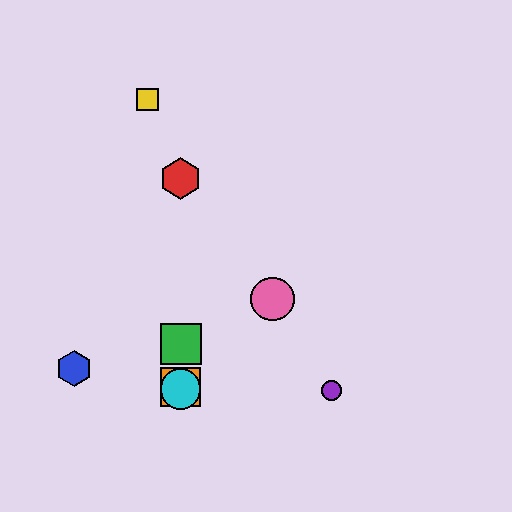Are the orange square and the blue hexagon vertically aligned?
No, the orange square is at x≈181 and the blue hexagon is at x≈74.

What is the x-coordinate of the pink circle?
The pink circle is at x≈272.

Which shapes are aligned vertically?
The red hexagon, the green square, the orange square, the cyan circle are aligned vertically.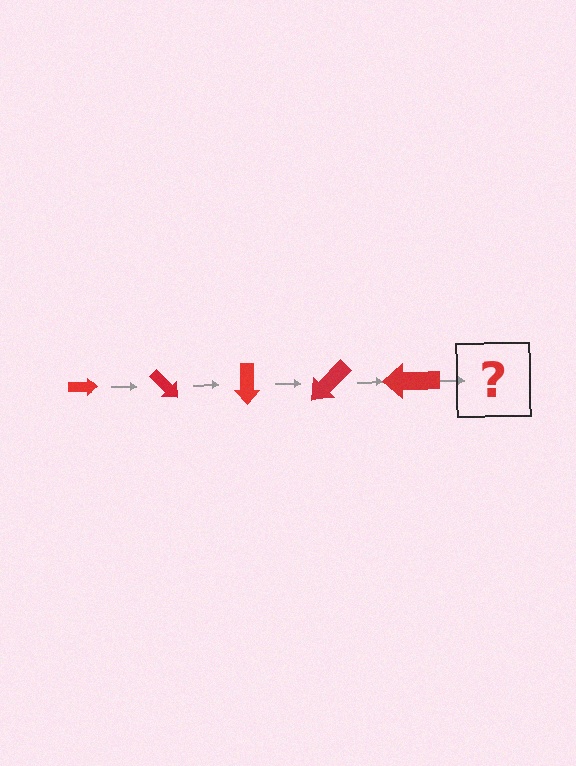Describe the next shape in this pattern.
It should be an arrow, larger than the previous one and rotated 225 degrees from the start.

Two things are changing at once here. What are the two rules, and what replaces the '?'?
The two rules are that the arrow grows larger each step and it rotates 45 degrees each step. The '?' should be an arrow, larger than the previous one and rotated 225 degrees from the start.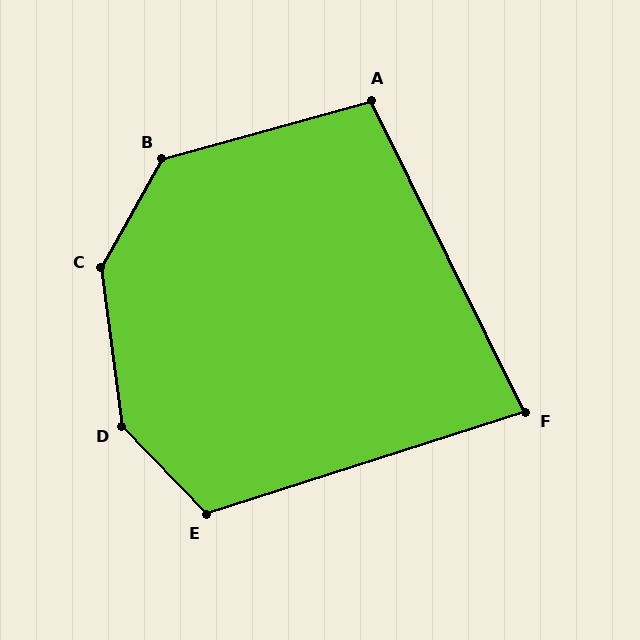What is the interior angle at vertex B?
Approximately 135 degrees (obtuse).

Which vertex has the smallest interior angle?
F, at approximately 81 degrees.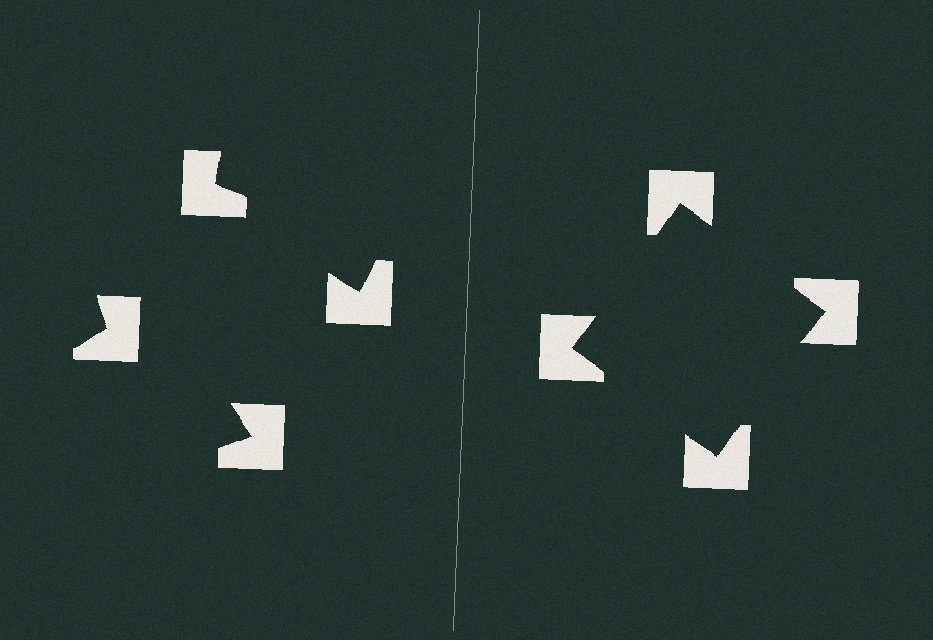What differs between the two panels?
The notched squares are positioned identically on both sides; only the wedge orientations differ. On the right they align to a square; on the left they are misaligned.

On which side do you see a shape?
An illusory square appears on the right side. On the left side the wedge cuts are rotated, so no coherent shape forms.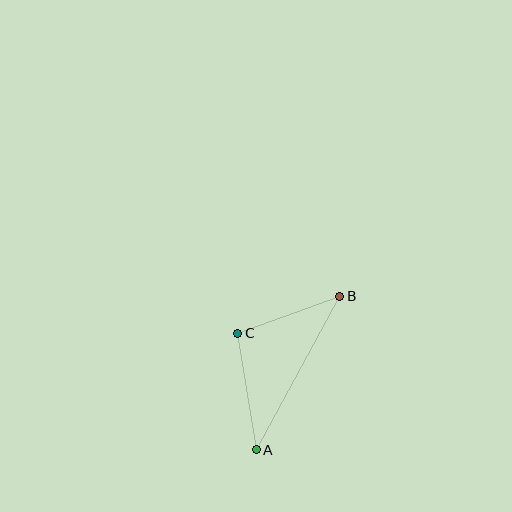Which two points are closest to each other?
Points B and C are closest to each other.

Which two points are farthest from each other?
Points A and B are farthest from each other.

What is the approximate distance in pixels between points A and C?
The distance between A and C is approximately 118 pixels.